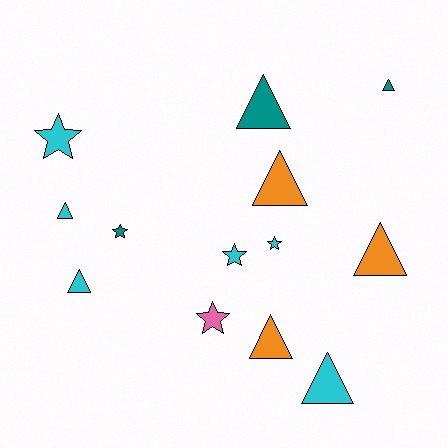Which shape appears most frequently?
Triangle, with 8 objects.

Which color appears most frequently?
Cyan, with 6 objects.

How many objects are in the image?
There are 13 objects.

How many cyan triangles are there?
There are 3 cyan triangles.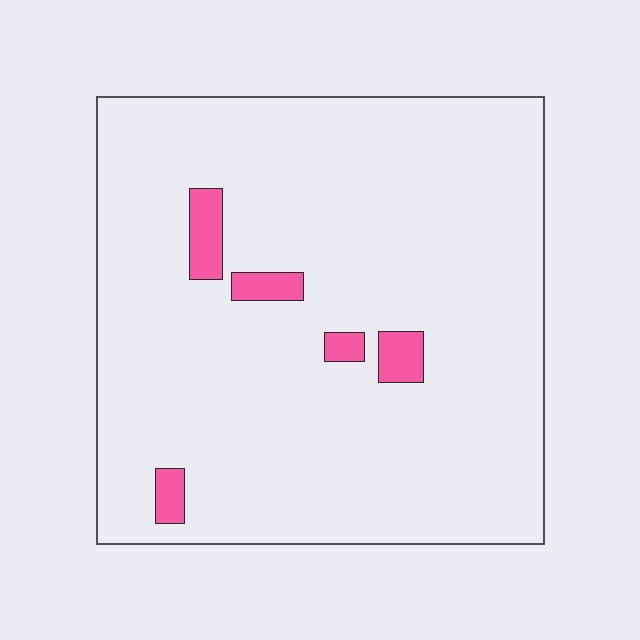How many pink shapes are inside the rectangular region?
5.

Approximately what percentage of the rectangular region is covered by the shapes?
Approximately 5%.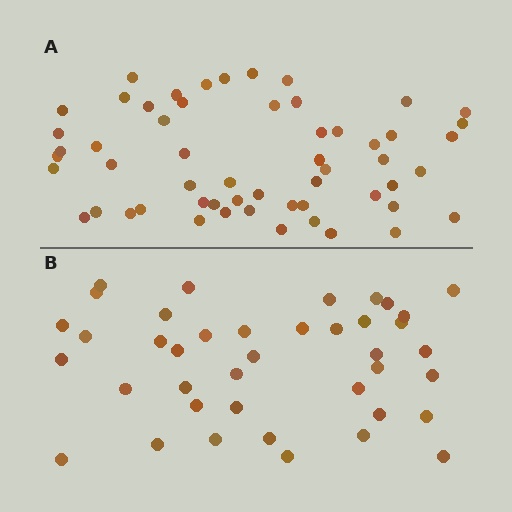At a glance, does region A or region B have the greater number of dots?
Region A (the top region) has more dots.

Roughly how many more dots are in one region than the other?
Region A has approximately 15 more dots than region B.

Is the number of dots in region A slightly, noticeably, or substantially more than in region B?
Region A has noticeably more, but not dramatically so. The ratio is roughly 1.4 to 1.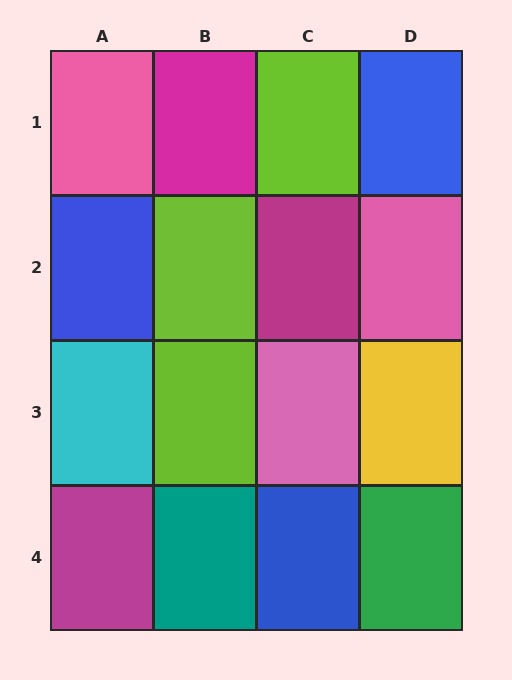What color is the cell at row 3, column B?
Lime.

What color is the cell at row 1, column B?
Magenta.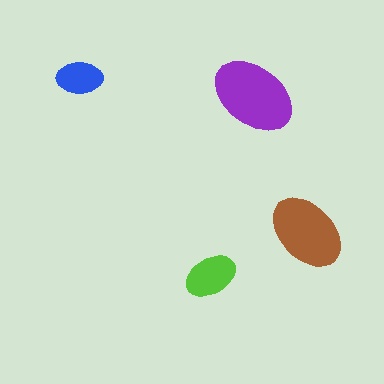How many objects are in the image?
There are 4 objects in the image.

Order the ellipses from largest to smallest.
the purple one, the brown one, the lime one, the blue one.